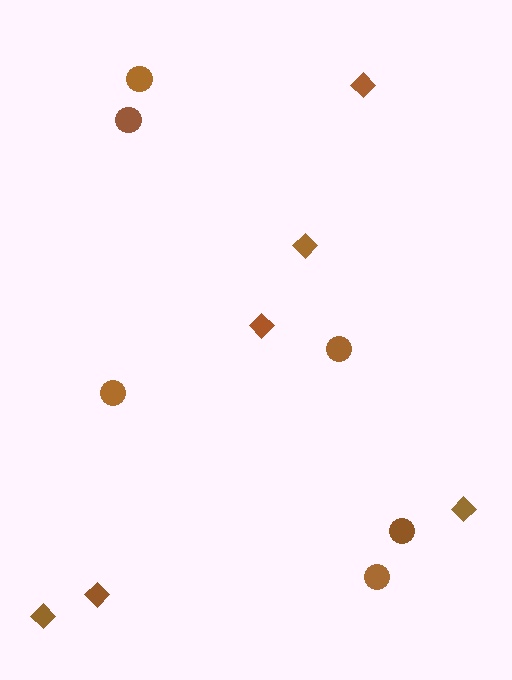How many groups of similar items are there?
There are 2 groups: one group of circles (6) and one group of diamonds (6).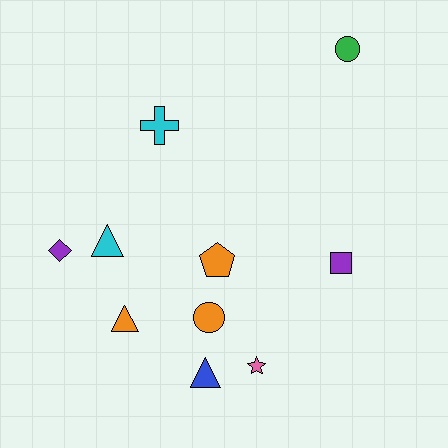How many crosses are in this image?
There is 1 cross.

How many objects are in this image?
There are 10 objects.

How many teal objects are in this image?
There are no teal objects.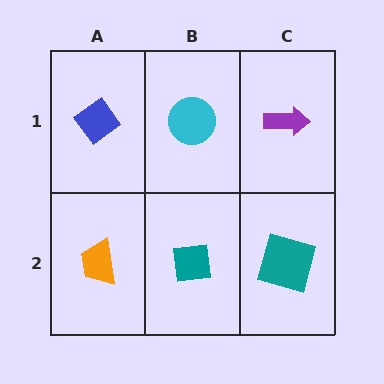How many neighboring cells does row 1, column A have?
2.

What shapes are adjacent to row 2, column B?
A cyan circle (row 1, column B), an orange trapezoid (row 2, column A), a teal square (row 2, column C).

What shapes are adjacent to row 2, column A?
A blue diamond (row 1, column A), a teal square (row 2, column B).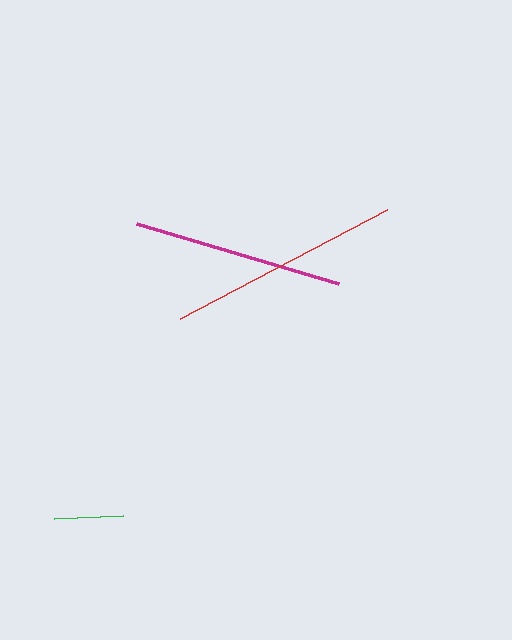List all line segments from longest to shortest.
From longest to shortest: red, magenta, green.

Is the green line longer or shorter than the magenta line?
The magenta line is longer than the green line.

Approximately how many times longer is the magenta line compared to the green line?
The magenta line is approximately 3.0 times the length of the green line.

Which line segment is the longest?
The red line is the longest at approximately 234 pixels.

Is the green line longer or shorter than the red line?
The red line is longer than the green line.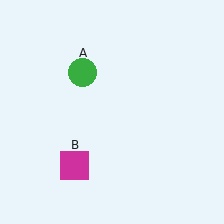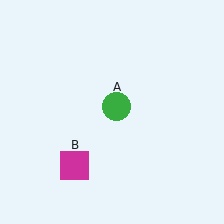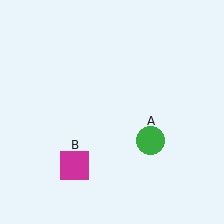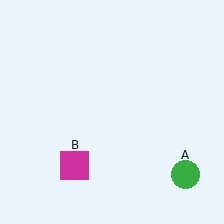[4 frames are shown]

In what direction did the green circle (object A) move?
The green circle (object A) moved down and to the right.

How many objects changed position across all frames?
1 object changed position: green circle (object A).